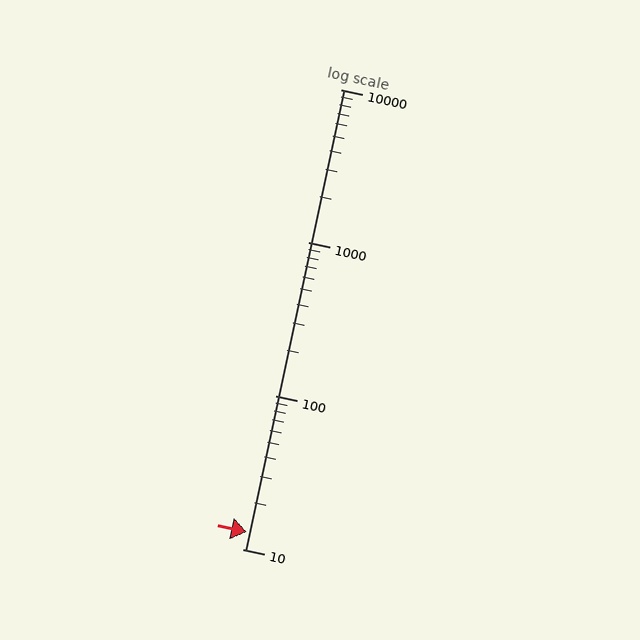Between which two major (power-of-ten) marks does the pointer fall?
The pointer is between 10 and 100.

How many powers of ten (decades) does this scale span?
The scale spans 3 decades, from 10 to 10000.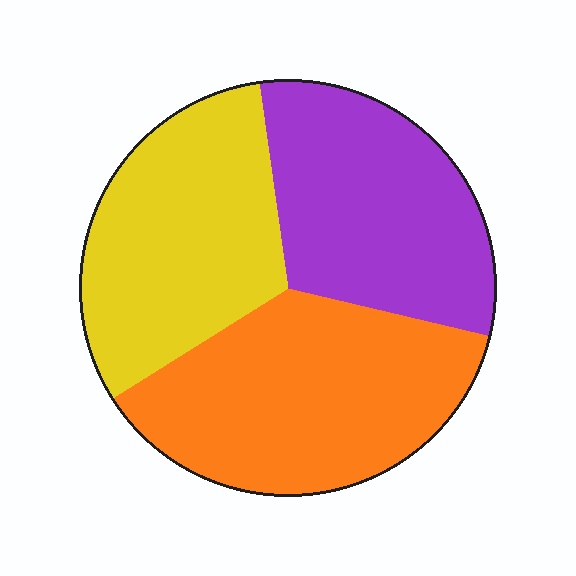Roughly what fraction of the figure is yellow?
Yellow covers about 30% of the figure.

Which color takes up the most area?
Orange, at roughly 35%.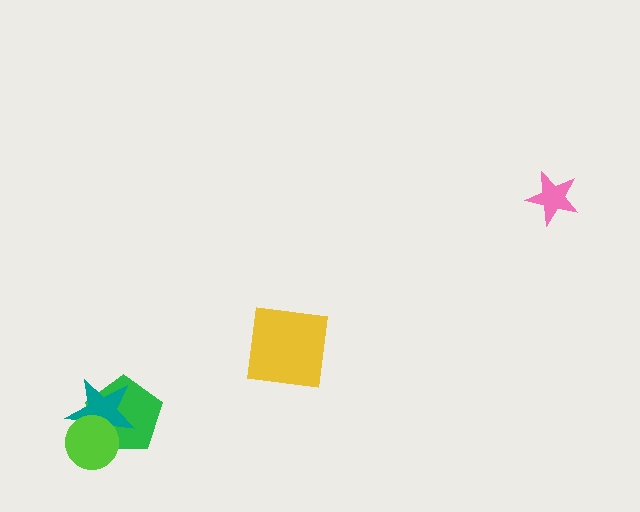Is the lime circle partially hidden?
No, no other shape covers it.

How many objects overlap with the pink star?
0 objects overlap with the pink star.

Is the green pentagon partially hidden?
Yes, it is partially covered by another shape.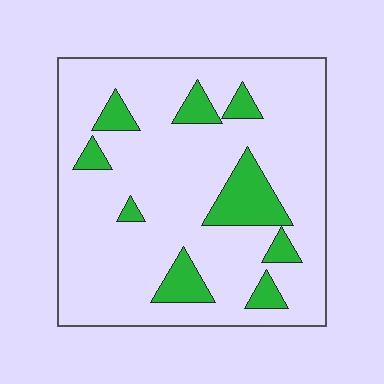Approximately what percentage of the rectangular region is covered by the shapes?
Approximately 15%.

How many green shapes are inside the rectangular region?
9.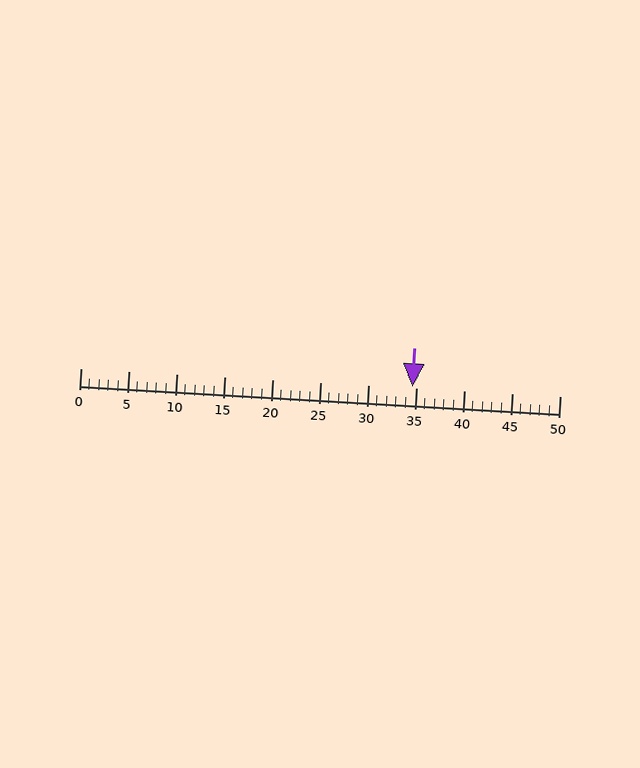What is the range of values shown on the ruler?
The ruler shows values from 0 to 50.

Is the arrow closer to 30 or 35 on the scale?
The arrow is closer to 35.